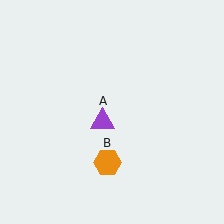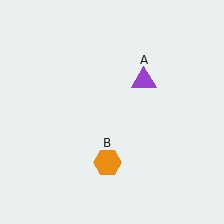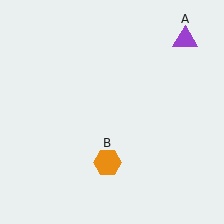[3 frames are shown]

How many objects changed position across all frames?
1 object changed position: purple triangle (object A).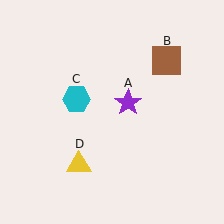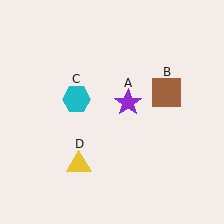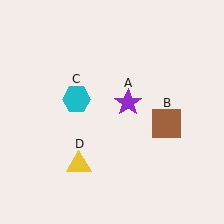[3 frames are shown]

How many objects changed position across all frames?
1 object changed position: brown square (object B).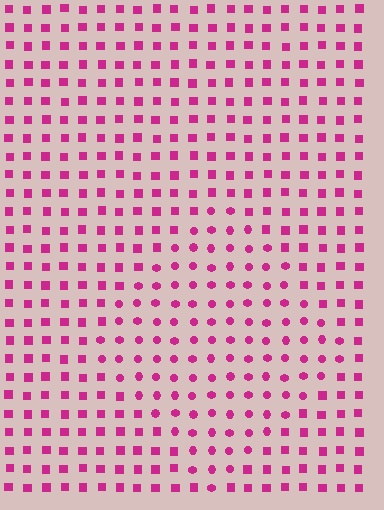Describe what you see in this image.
The image is filled with small magenta elements arranged in a uniform grid. A diamond-shaped region contains circles, while the surrounding area contains squares. The boundary is defined purely by the change in element shape.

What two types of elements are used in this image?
The image uses circles inside the diamond region and squares outside it.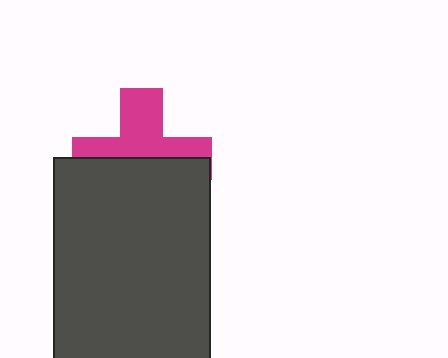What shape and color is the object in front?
The object in front is a dark gray rectangle.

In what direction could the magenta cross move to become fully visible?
The magenta cross could move up. That would shift it out from behind the dark gray rectangle entirely.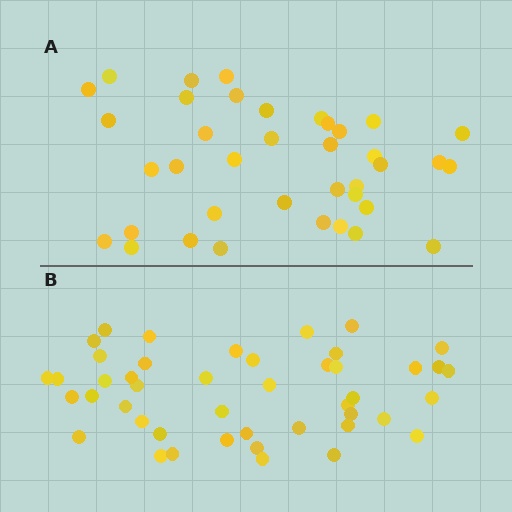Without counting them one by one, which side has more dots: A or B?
Region B (the bottom region) has more dots.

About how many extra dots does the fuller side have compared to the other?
Region B has roughly 8 or so more dots than region A.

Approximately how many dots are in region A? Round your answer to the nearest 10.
About 40 dots. (The exact count is 38, which rounds to 40.)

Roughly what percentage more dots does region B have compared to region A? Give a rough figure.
About 20% more.